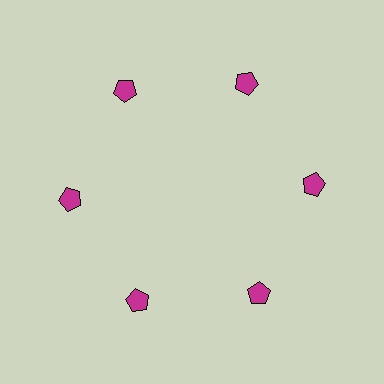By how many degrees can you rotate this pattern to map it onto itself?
The pattern maps onto itself every 60 degrees of rotation.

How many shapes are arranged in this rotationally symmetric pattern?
There are 6 shapes, arranged in 6 groups of 1.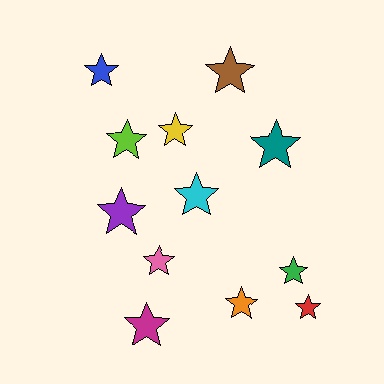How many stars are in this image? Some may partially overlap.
There are 12 stars.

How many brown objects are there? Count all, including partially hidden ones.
There is 1 brown object.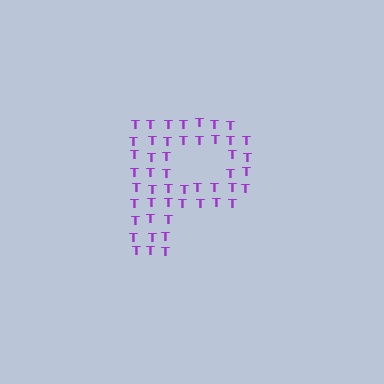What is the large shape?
The large shape is the letter P.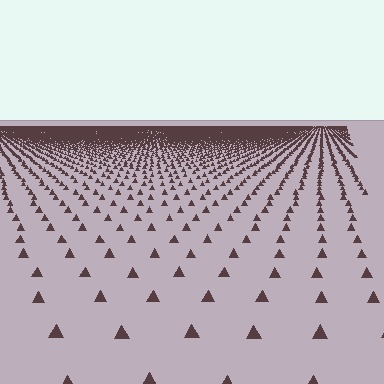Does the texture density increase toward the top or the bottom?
Density increases toward the top.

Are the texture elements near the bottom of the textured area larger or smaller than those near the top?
Larger. Near the bottom, elements are closer to the viewer and appear at a bigger on-screen size.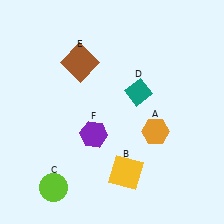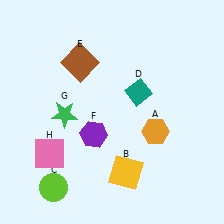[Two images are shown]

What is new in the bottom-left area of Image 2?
A pink square (H) was added in the bottom-left area of Image 2.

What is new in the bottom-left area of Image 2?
A green star (G) was added in the bottom-left area of Image 2.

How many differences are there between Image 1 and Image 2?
There are 2 differences between the two images.